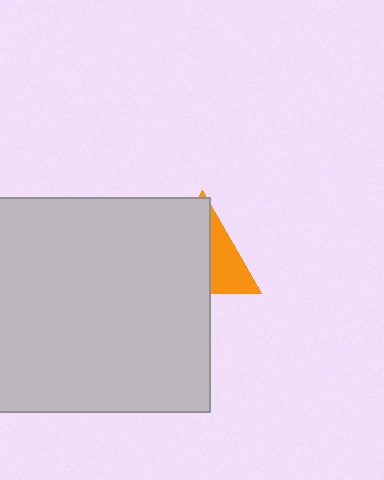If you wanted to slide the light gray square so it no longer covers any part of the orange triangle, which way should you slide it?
Slide it left — that is the most direct way to separate the two shapes.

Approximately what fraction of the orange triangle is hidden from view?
Roughly 63% of the orange triangle is hidden behind the light gray square.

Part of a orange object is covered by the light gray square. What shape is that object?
It is a triangle.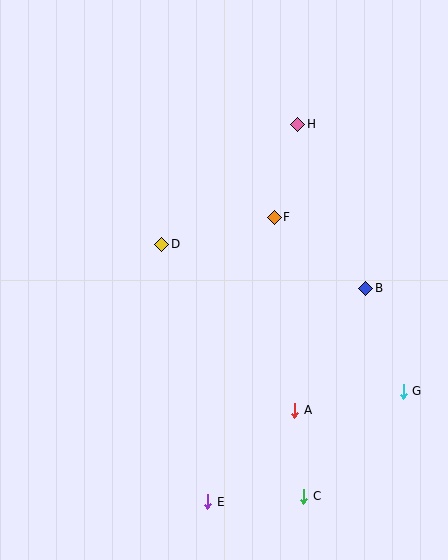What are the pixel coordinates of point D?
Point D is at (162, 244).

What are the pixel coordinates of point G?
Point G is at (403, 391).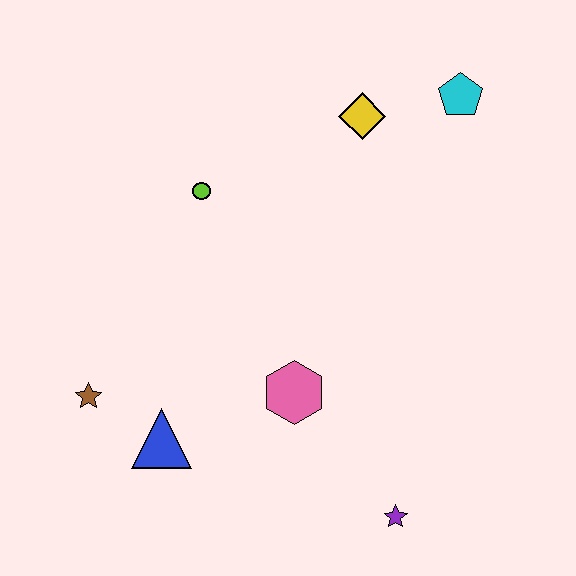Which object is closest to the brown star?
The blue triangle is closest to the brown star.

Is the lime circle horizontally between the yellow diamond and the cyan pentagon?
No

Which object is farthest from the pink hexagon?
The cyan pentagon is farthest from the pink hexagon.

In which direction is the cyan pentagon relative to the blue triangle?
The cyan pentagon is above the blue triangle.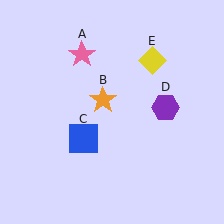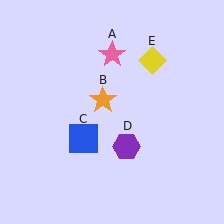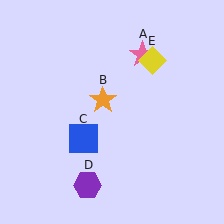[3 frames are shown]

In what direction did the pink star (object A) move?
The pink star (object A) moved right.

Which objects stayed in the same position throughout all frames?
Orange star (object B) and blue square (object C) and yellow diamond (object E) remained stationary.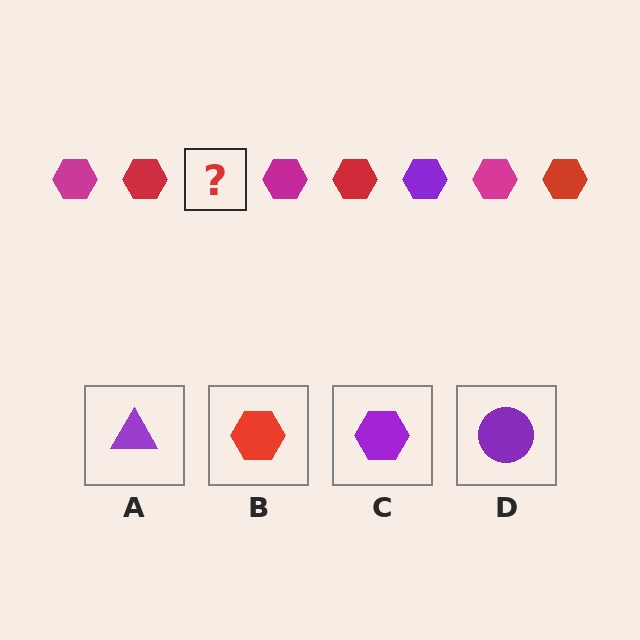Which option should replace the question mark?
Option C.